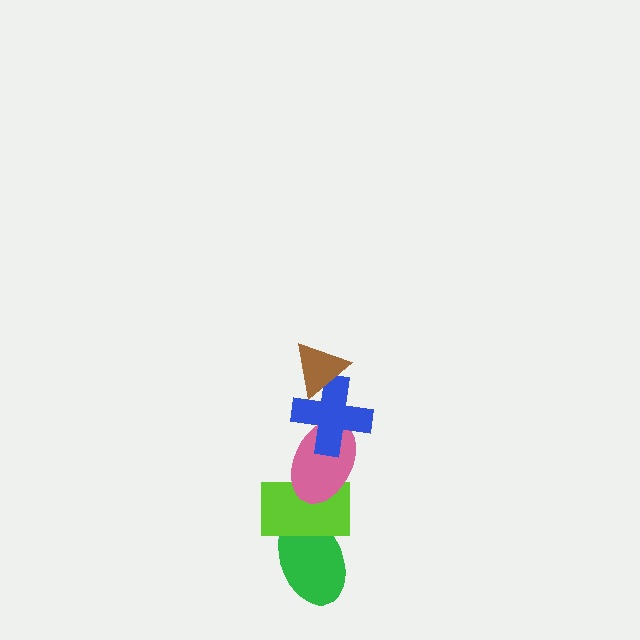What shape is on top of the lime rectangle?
The pink ellipse is on top of the lime rectangle.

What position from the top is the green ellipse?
The green ellipse is 5th from the top.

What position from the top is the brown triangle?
The brown triangle is 1st from the top.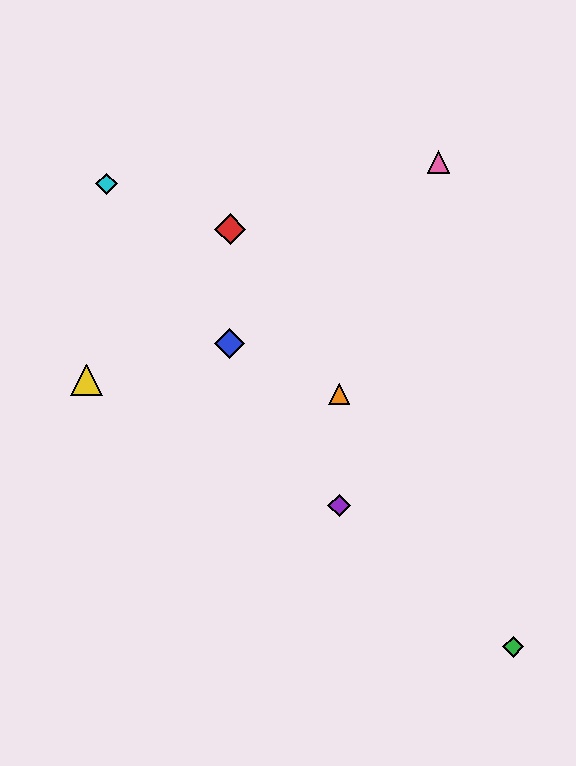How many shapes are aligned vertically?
2 shapes (the purple diamond, the orange triangle) are aligned vertically.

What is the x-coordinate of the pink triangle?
The pink triangle is at x≈438.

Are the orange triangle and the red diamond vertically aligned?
No, the orange triangle is at x≈339 and the red diamond is at x≈230.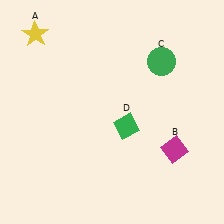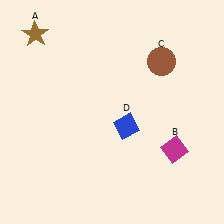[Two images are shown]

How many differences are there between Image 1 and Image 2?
There are 3 differences between the two images.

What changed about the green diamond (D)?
In Image 1, D is green. In Image 2, it changed to blue.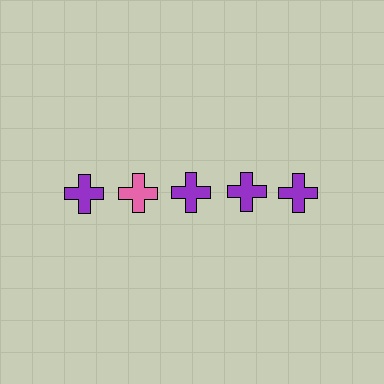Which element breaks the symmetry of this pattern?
The pink cross in the top row, second from left column breaks the symmetry. All other shapes are purple crosses.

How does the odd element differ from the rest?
It has a different color: pink instead of purple.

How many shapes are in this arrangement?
There are 5 shapes arranged in a grid pattern.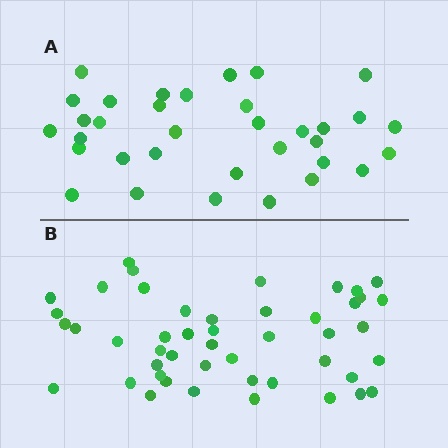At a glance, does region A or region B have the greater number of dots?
Region B (the bottom region) has more dots.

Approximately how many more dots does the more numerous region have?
Region B has approximately 15 more dots than region A.